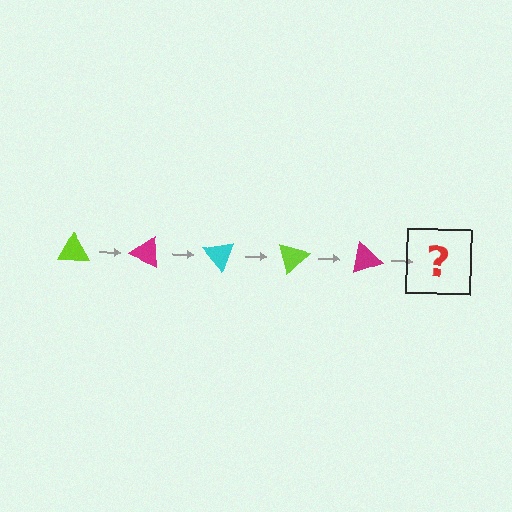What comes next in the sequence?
The next element should be a cyan triangle, rotated 125 degrees from the start.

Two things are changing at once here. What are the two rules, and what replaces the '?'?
The two rules are that it rotates 25 degrees each step and the color cycles through lime, magenta, and cyan. The '?' should be a cyan triangle, rotated 125 degrees from the start.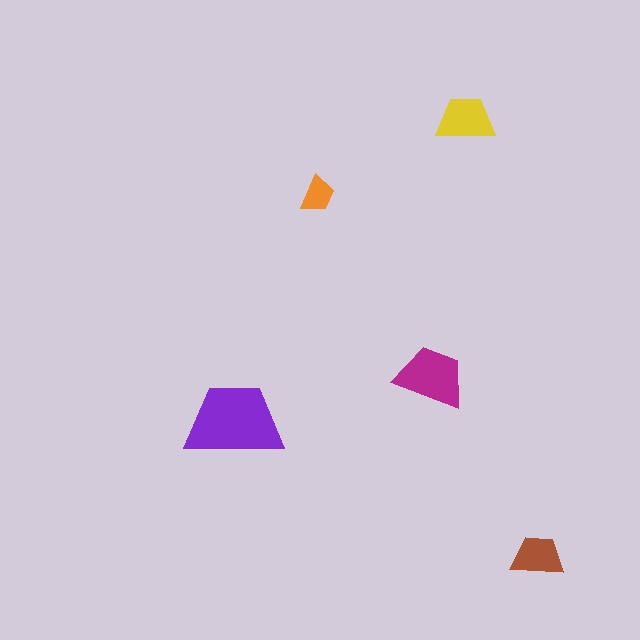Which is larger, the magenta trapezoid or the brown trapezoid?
The magenta one.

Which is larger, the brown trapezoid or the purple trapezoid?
The purple one.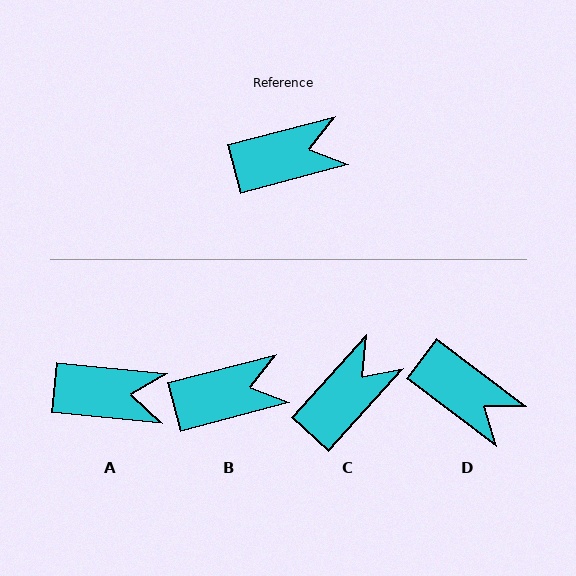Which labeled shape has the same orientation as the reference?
B.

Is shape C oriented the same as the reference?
No, it is off by about 33 degrees.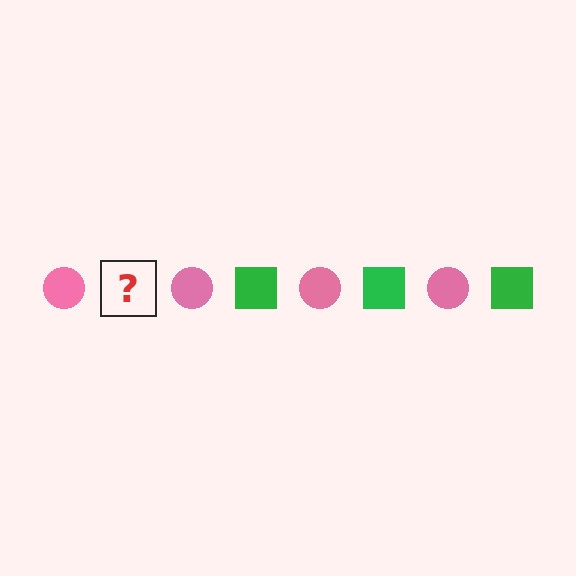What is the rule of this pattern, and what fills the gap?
The rule is that the pattern alternates between pink circle and green square. The gap should be filled with a green square.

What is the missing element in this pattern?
The missing element is a green square.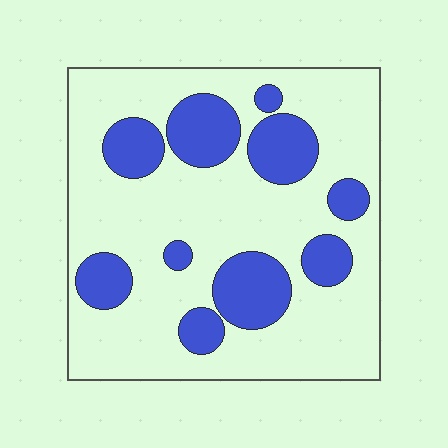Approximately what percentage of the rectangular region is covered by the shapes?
Approximately 25%.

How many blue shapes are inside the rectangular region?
10.